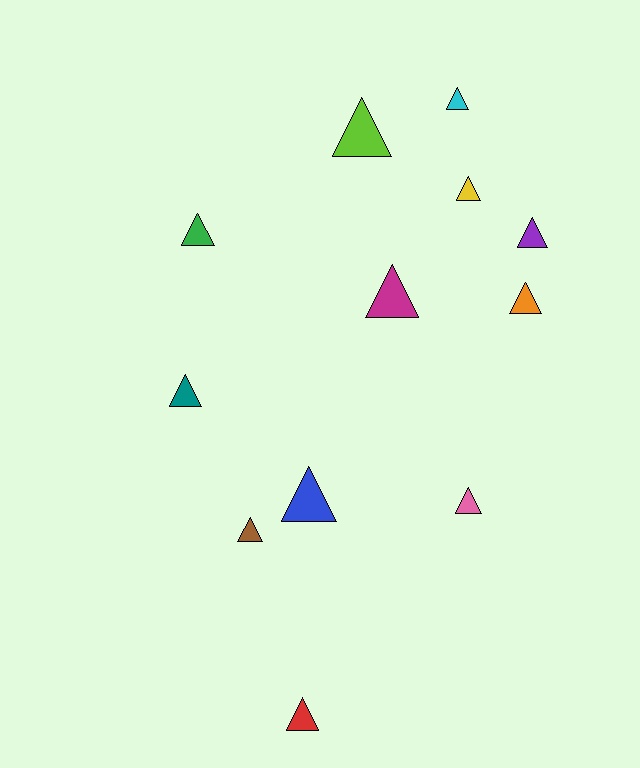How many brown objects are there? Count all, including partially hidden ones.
There is 1 brown object.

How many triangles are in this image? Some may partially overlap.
There are 12 triangles.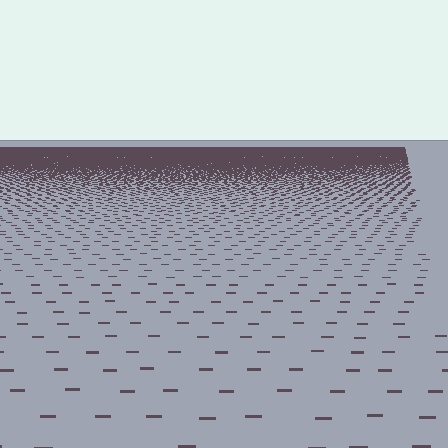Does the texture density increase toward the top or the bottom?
Density increases toward the top.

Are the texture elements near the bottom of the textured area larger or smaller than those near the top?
Larger. Near the bottom, elements are closer to the viewer and appear at a bigger on-screen size.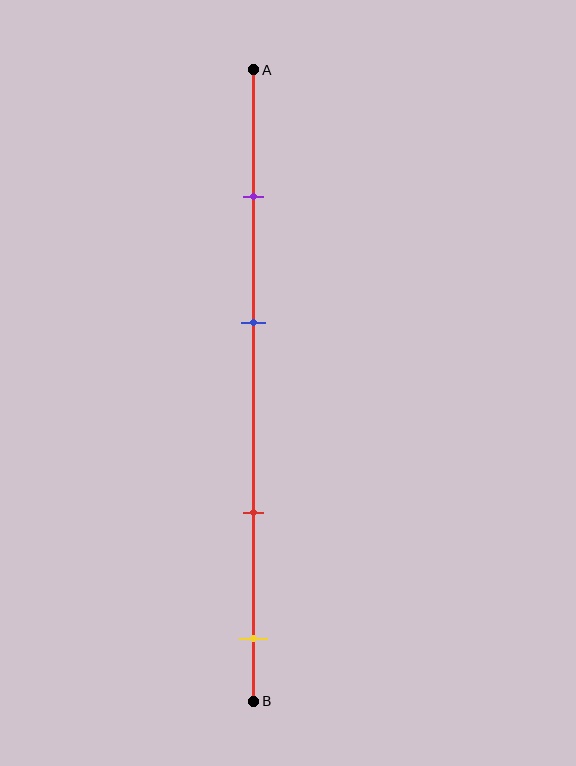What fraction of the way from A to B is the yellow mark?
The yellow mark is approximately 90% (0.9) of the way from A to B.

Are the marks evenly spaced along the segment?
No, the marks are not evenly spaced.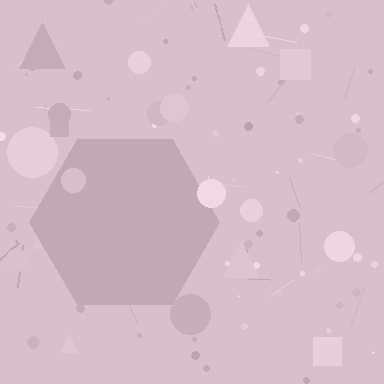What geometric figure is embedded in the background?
A hexagon is embedded in the background.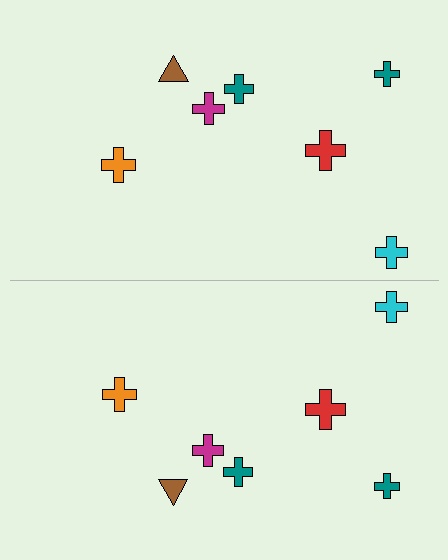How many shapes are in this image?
There are 14 shapes in this image.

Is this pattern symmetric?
Yes, this pattern has bilateral (reflection) symmetry.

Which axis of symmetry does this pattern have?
The pattern has a horizontal axis of symmetry running through the center of the image.